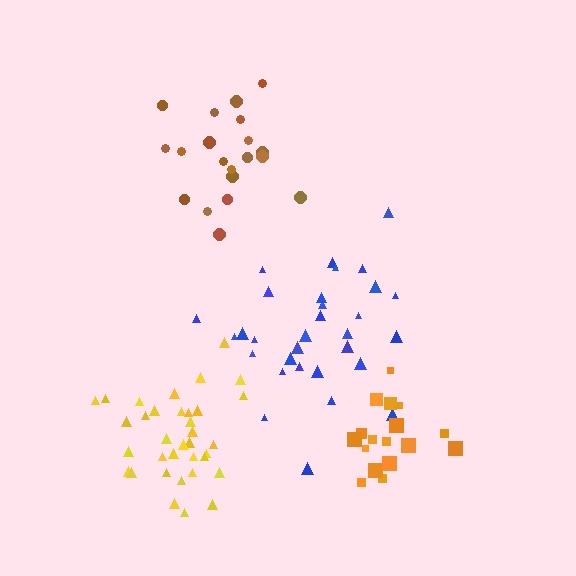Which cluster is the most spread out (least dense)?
Blue.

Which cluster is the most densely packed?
Yellow.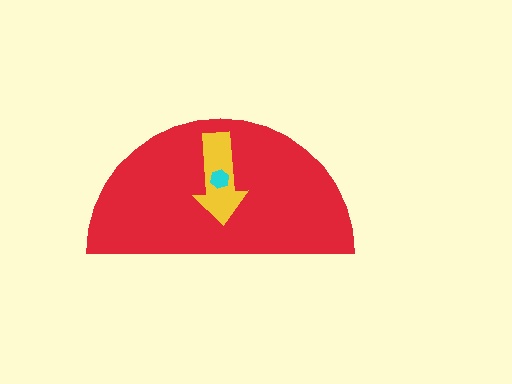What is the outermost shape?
The red semicircle.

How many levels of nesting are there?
3.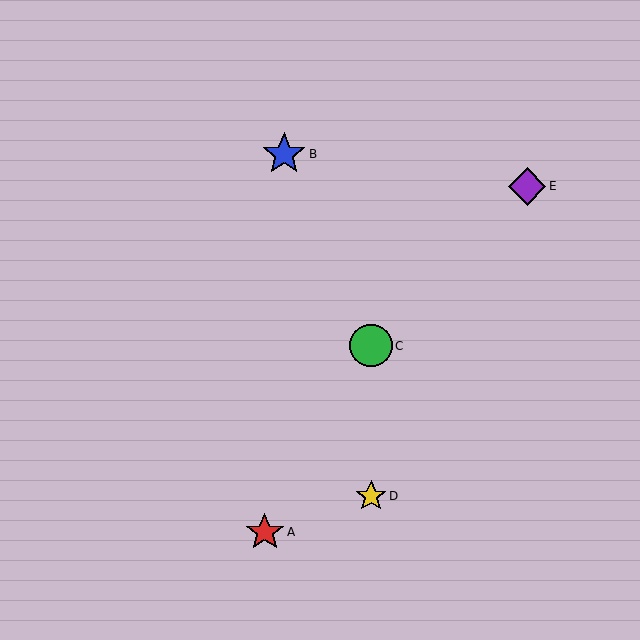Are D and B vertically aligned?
No, D is at x≈371 and B is at x≈284.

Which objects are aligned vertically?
Objects C, D are aligned vertically.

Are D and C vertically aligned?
Yes, both are at x≈371.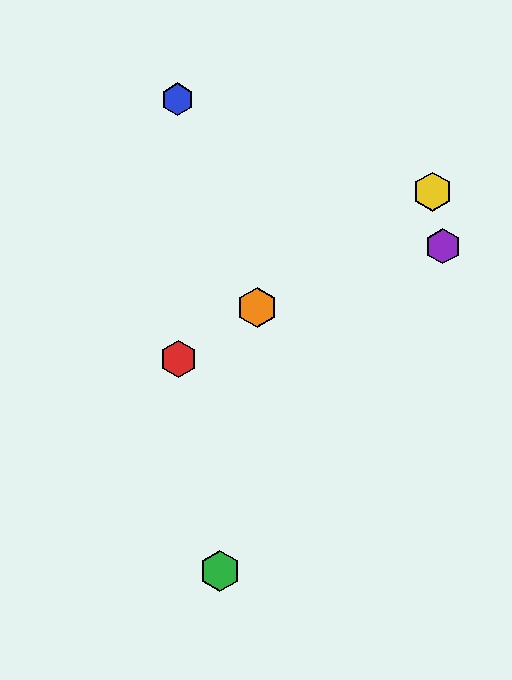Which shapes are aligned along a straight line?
The red hexagon, the yellow hexagon, the orange hexagon are aligned along a straight line.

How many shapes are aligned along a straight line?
3 shapes (the red hexagon, the yellow hexagon, the orange hexagon) are aligned along a straight line.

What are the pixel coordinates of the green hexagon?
The green hexagon is at (220, 571).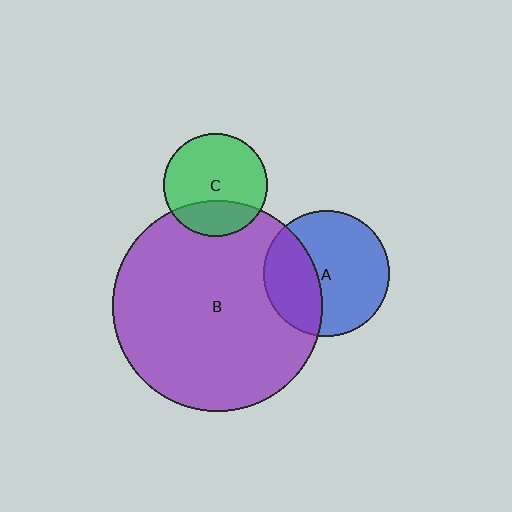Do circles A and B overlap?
Yes.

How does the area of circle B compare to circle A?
Approximately 2.8 times.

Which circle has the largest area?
Circle B (purple).